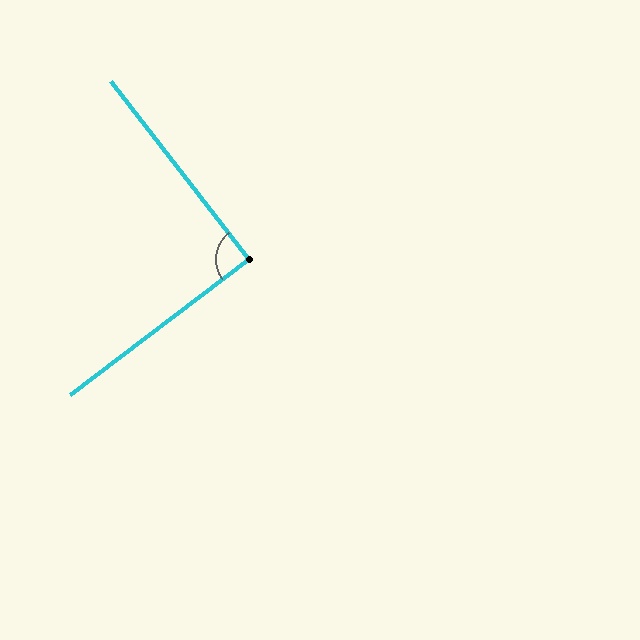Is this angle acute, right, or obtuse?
It is approximately a right angle.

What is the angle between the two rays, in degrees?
Approximately 90 degrees.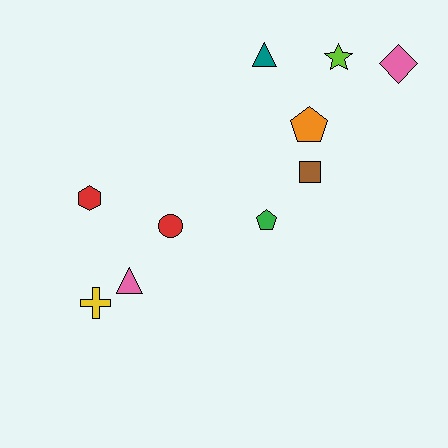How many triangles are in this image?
There are 2 triangles.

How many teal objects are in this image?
There is 1 teal object.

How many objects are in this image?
There are 10 objects.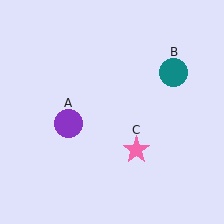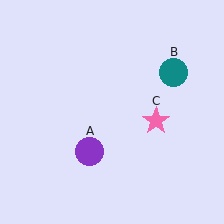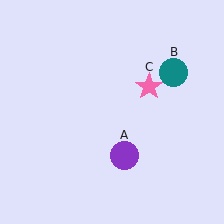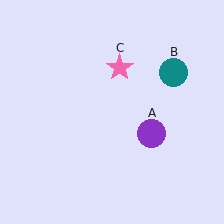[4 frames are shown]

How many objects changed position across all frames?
2 objects changed position: purple circle (object A), pink star (object C).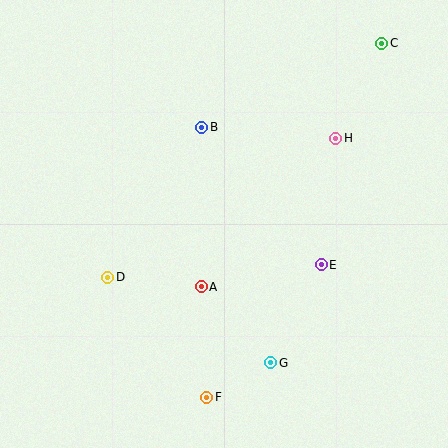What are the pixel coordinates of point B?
Point B is at (202, 127).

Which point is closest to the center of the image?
Point A at (201, 287) is closest to the center.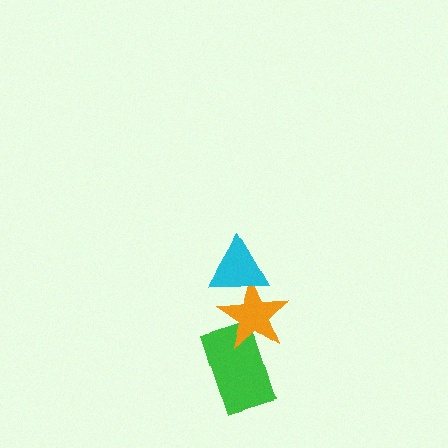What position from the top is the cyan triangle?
The cyan triangle is 1st from the top.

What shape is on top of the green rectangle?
The orange star is on top of the green rectangle.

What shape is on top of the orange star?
The cyan triangle is on top of the orange star.